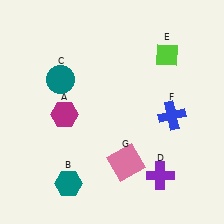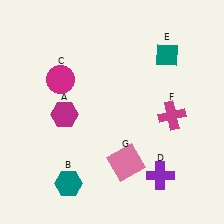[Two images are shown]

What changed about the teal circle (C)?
In Image 1, C is teal. In Image 2, it changed to magenta.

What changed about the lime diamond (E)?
In Image 1, E is lime. In Image 2, it changed to teal.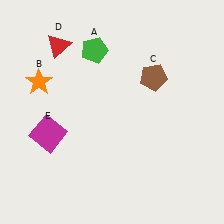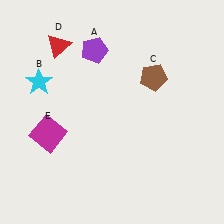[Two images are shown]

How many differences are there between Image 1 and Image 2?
There are 2 differences between the two images.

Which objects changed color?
A changed from green to purple. B changed from orange to cyan.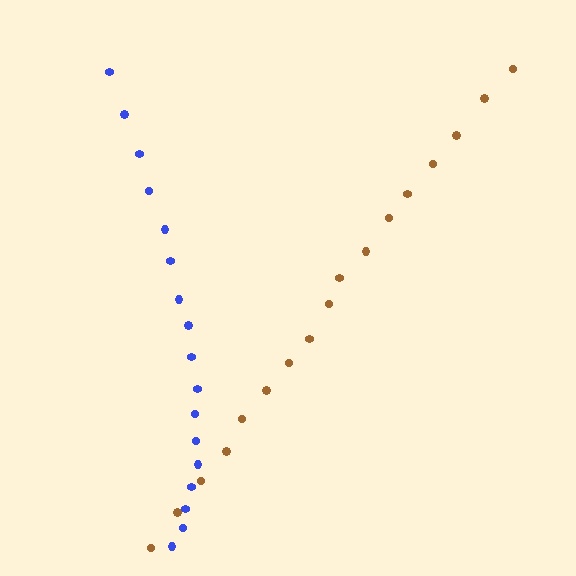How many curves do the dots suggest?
There are 2 distinct paths.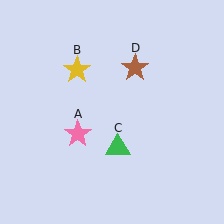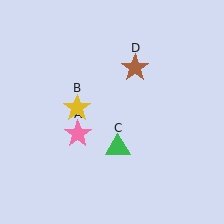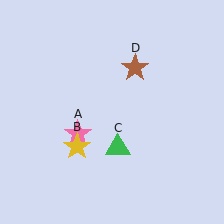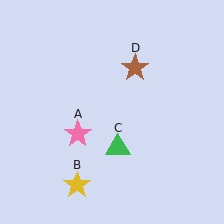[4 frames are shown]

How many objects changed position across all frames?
1 object changed position: yellow star (object B).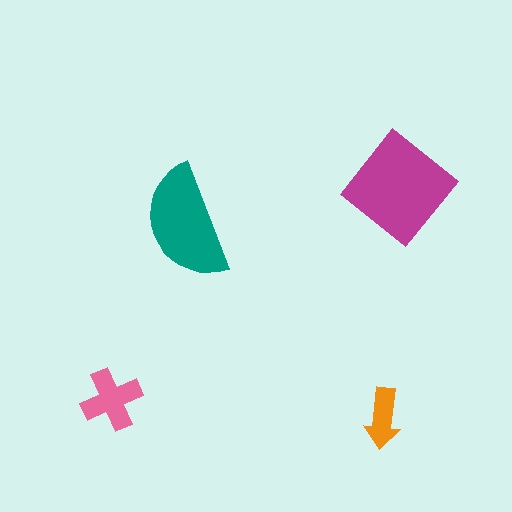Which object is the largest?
The magenta diamond.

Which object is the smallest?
The orange arrow.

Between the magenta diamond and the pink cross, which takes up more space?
The magenta diamond.